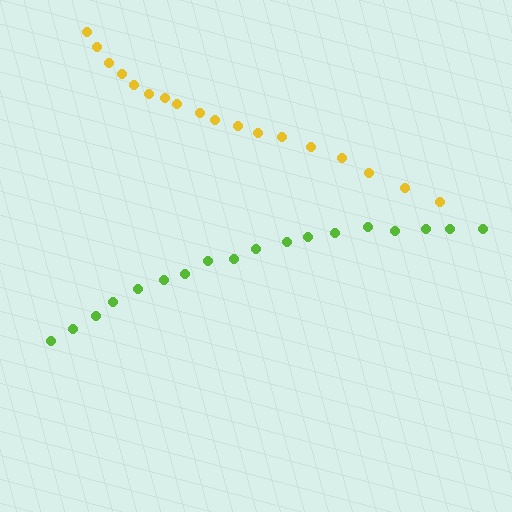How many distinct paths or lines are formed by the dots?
There are 2 distinct paths.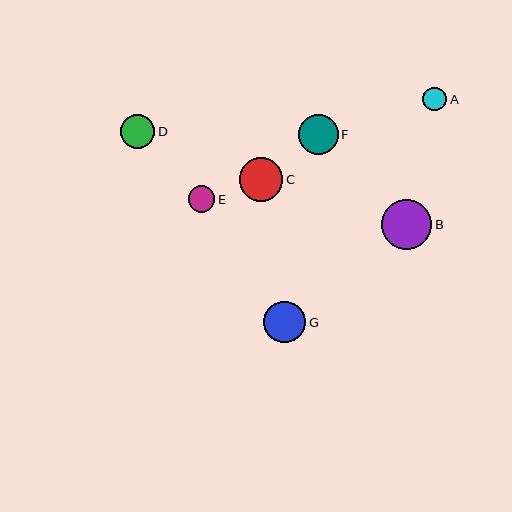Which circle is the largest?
Circle B is the largest with a size of approximately 50 pixels.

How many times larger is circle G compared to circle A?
Circle G is approximately 1.8 times the size of circle A.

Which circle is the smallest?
Circle A is the smallest with a size of approximately 24 pixels.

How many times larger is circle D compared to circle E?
Circle D is approximately 1.3 times the size of circle E.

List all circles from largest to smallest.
From largest to smallest: B, C, G, F, D, E, A.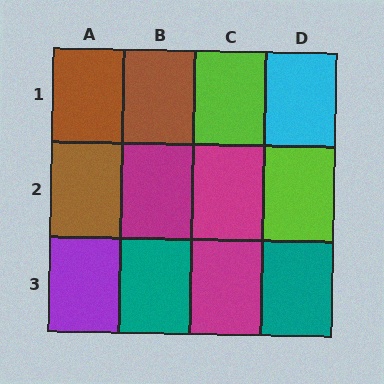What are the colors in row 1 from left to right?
Brown, brown, lime, cyan.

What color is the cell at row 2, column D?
Lime.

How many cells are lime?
2 cells are lime.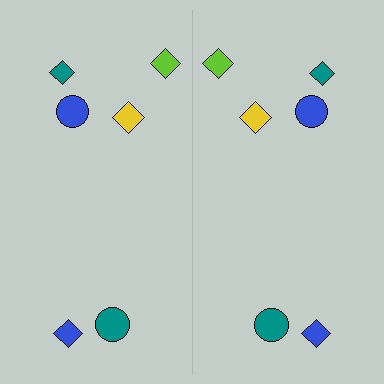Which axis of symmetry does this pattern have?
The pattern has a vertical axis of symmetry running through the center of the image.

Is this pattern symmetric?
Yes, this pattern has bilateral (reflection) symmetry.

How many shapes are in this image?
There are 12 shapes in this image.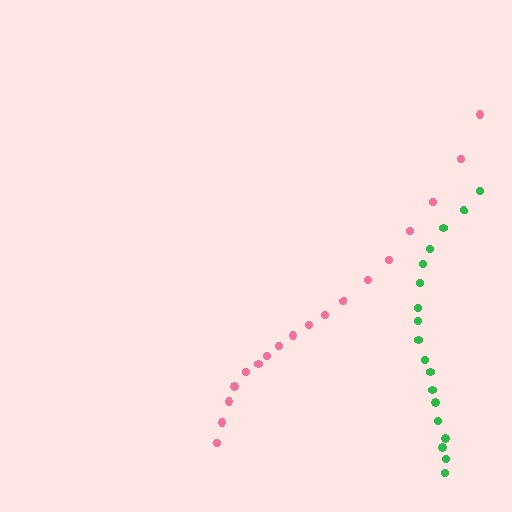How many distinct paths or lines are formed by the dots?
There are 2 distinct paths.